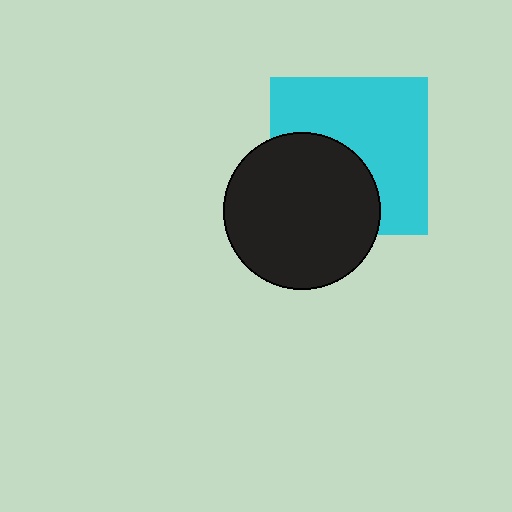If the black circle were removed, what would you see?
You would see the complete cyan square.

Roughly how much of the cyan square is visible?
About half of it is visible (roughly 60%).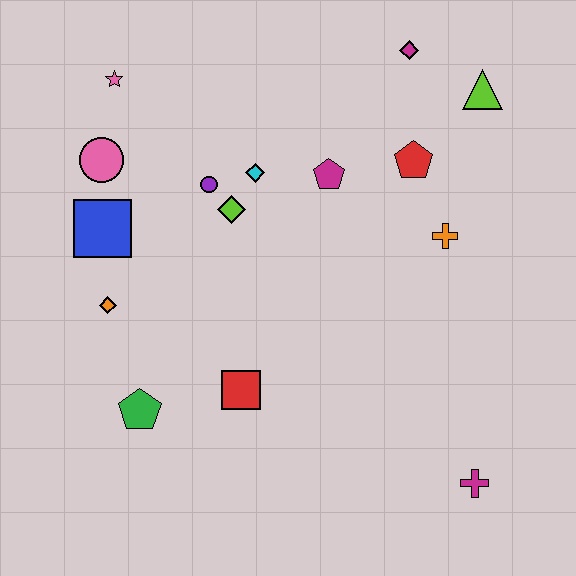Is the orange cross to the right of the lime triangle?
No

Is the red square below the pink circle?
Yes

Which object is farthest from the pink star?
The magenta cross is farthest from the pink star.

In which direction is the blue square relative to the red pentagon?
The blue square is to the left of the red pentagon.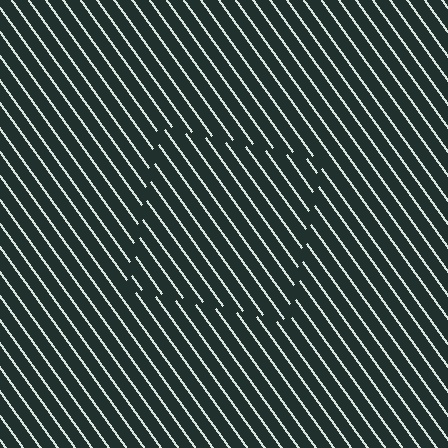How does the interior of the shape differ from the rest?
The interior of the shape contains the same grating, shifted by half a period — the contour is defined by the phase discontinuity where line-ends from the inner and outer gratings abut.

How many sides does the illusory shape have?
4 sides — the line-ends trace a square.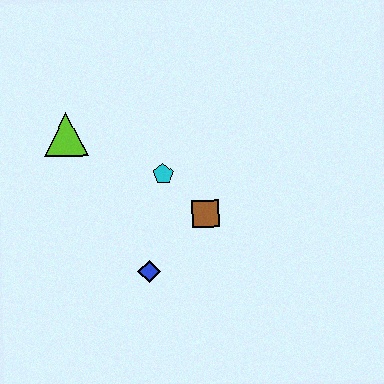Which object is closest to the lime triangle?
The cyan pentagon is closest to the lime triangle.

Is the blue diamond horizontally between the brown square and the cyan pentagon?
No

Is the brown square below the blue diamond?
No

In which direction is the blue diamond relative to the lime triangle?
The blue diamond is below the lime triangle.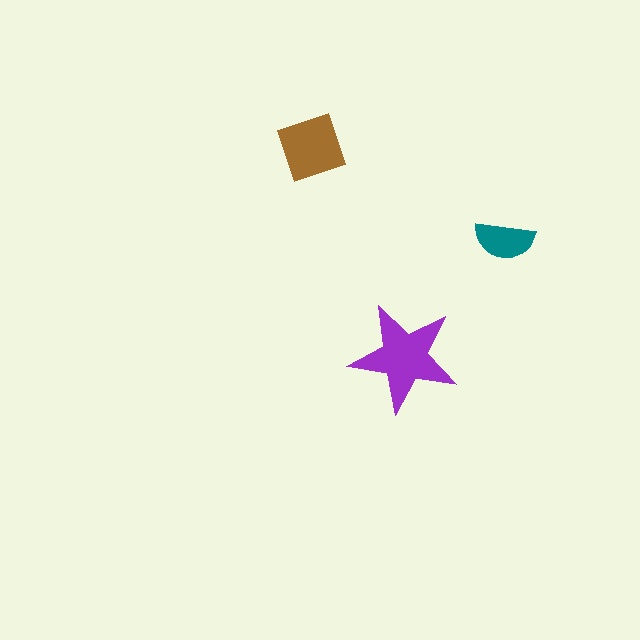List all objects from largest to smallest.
The purple star, the brown diamond, the teal semicircle.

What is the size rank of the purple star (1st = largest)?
1st.